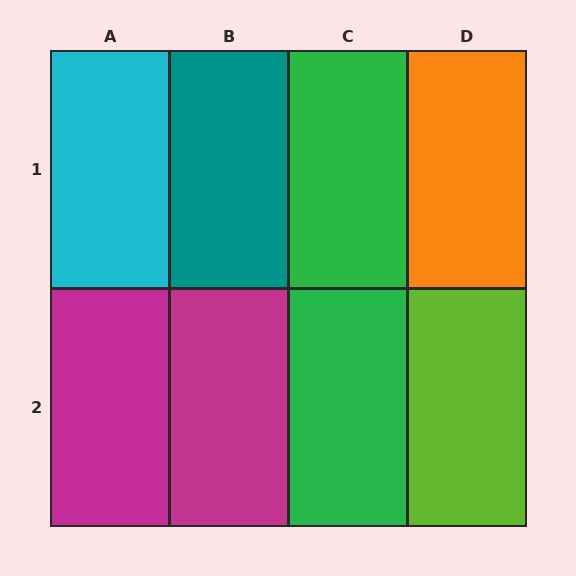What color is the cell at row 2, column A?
Magenta.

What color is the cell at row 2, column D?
Lime.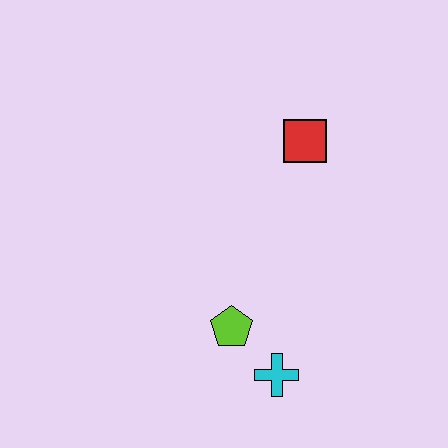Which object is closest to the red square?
The lime pentagon is closest to the red square.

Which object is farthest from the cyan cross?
The red square is farthest from the cyan cross.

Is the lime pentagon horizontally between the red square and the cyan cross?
No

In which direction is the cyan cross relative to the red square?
The cyan cross is below the red square.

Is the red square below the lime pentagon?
No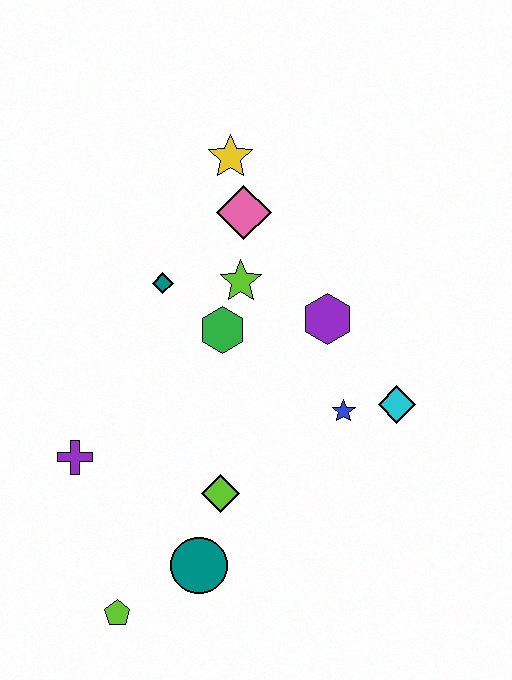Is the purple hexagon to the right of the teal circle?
Yes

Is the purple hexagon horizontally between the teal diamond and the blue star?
Yes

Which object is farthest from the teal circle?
The yellow star is farthest from the teal circle.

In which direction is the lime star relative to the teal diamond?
The lime star is to the right of the teal diamond.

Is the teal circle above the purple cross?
No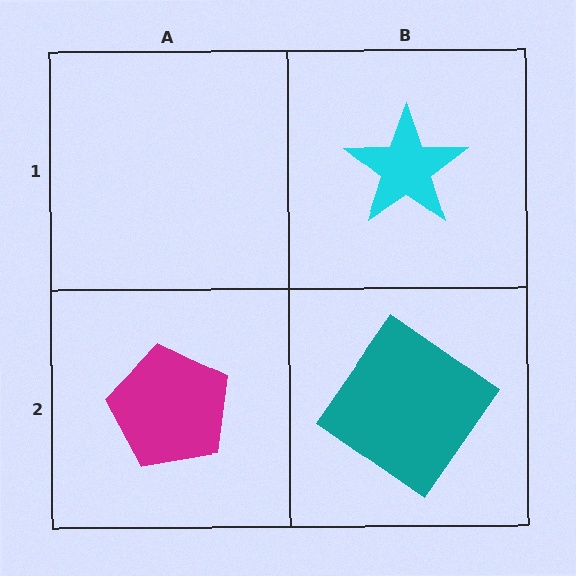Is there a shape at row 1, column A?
No, that cell is empty.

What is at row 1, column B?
A cyan star.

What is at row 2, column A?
A magenta pentagon.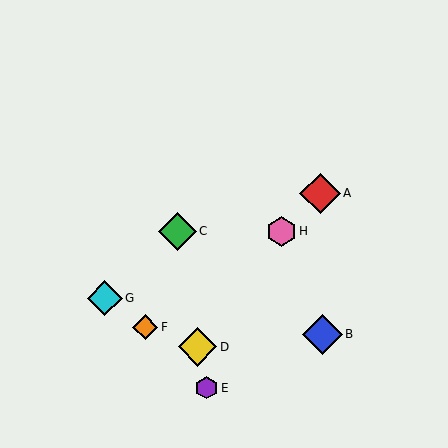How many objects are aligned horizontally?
2 objects (C, H) are aligned horizontally.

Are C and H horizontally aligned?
Yes, both are at y≈231.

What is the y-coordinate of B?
Object B is at y≈334.